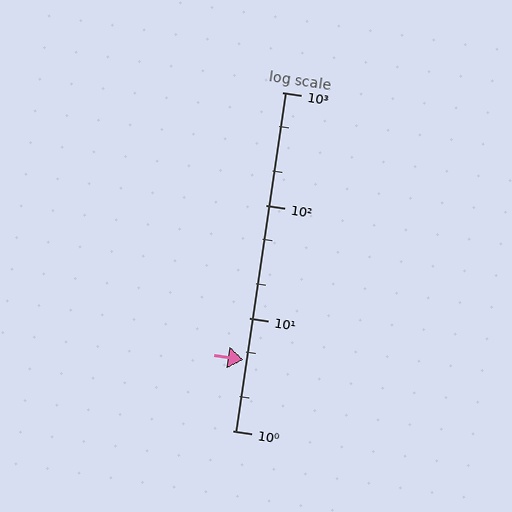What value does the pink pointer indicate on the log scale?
The pointer indicates approximately 4.2.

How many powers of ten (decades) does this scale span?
The scale spans 3 decades, from 1 to 1000.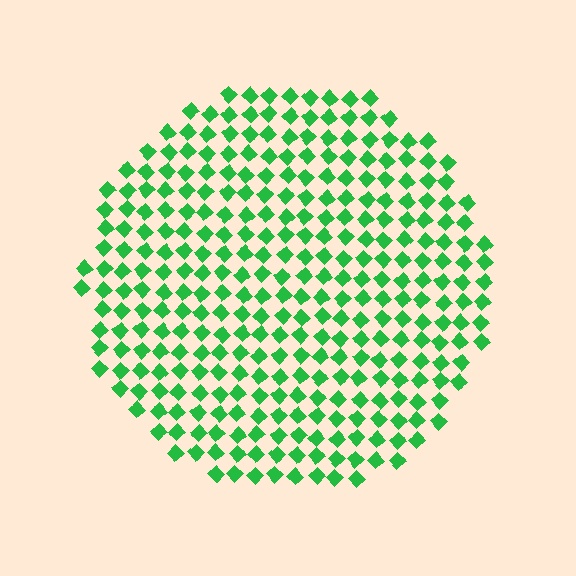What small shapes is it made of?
It is made of small diamonds.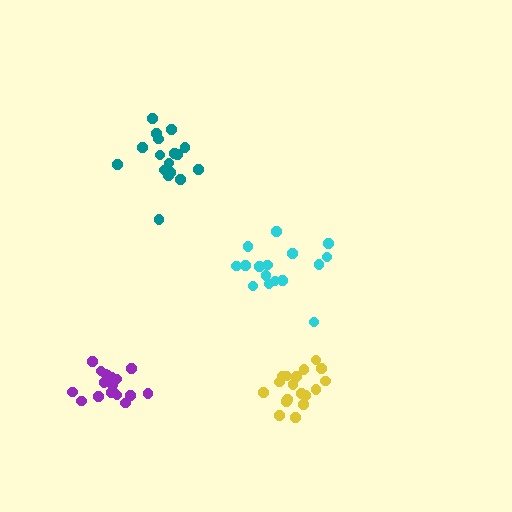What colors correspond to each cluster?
The clusters are colored: yellow, purple, cyan, teal.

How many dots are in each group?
Group 1: 18 dots, Group 2: 18 dots, Group 3: 16 dots, Group 4: 17 dots (69 total).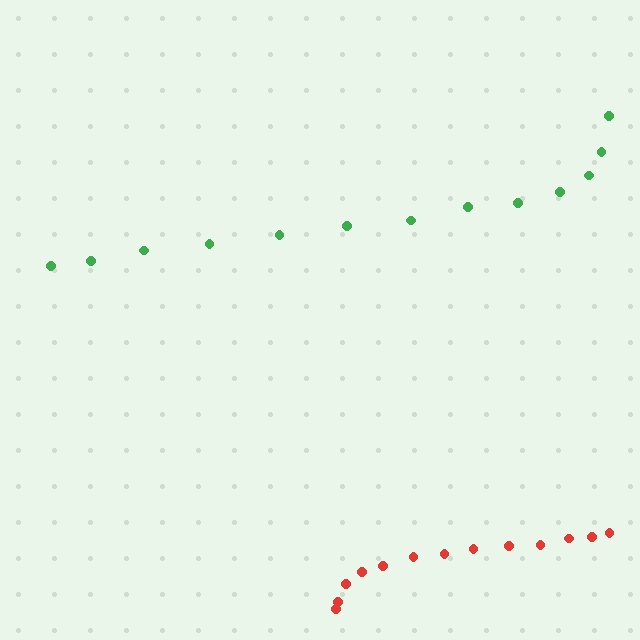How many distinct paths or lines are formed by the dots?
There are 2 distinct paths.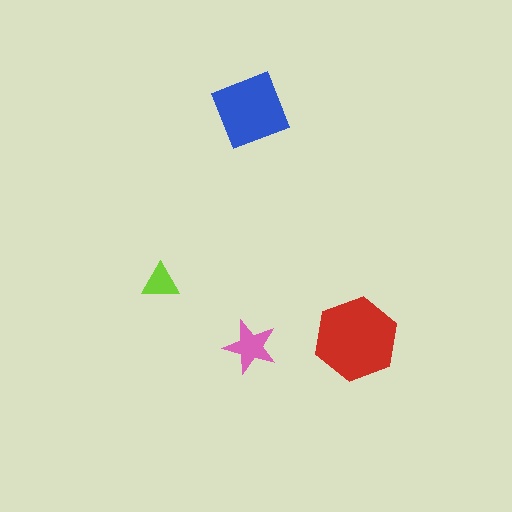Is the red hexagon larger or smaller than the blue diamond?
Larger.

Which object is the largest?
The red hexagon.